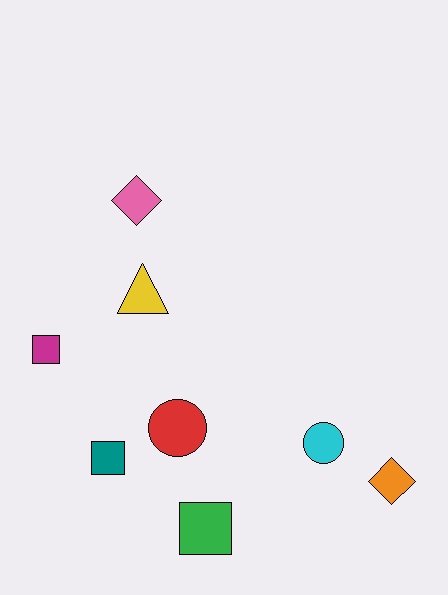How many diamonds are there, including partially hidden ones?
There are 2 diamonds.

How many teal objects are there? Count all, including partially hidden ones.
There is 1 teal object.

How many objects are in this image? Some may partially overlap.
There are 8 objects.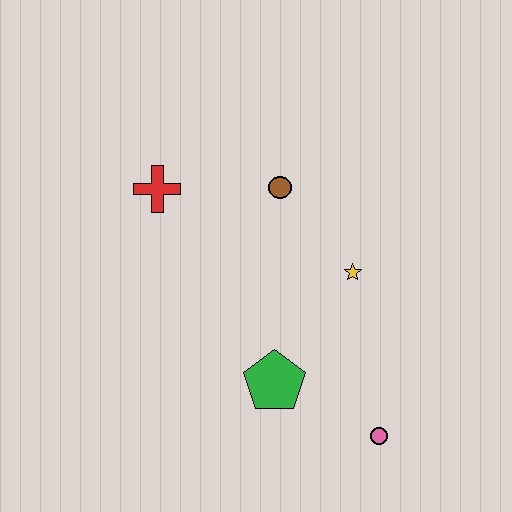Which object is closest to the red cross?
The brown circle is closest to the red cross.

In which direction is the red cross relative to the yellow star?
The red cross is to the left of the yellow star.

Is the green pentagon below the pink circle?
No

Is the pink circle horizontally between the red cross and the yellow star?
No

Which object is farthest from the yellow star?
The red cross is farthest from the yellow star.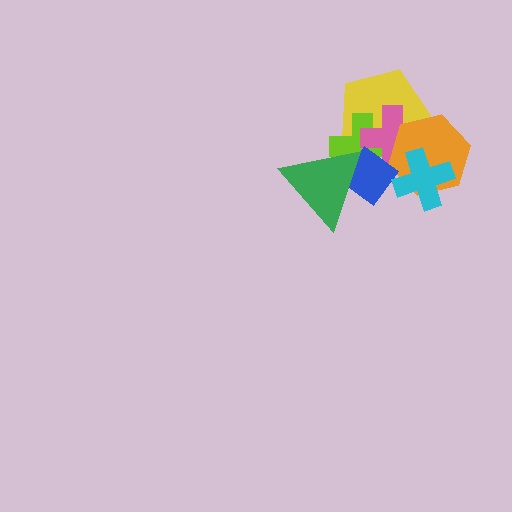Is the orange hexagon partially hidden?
Yes, it is partially covered by another shape.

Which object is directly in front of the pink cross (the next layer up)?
The orange hexagon is directly in front of the pink cross.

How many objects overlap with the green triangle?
2 objects overlap with the green triangle.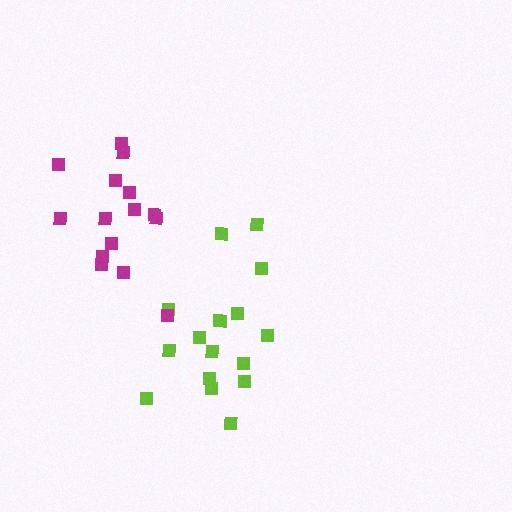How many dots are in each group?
Group 1: 16 dots, Group 2: 15 dots (31 total).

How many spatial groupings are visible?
There are 2 spatial groupings.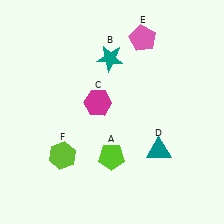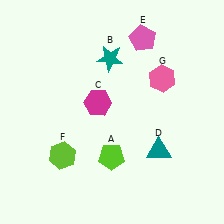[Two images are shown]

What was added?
A pink hexagon (G) was added in Image 2.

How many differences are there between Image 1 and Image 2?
There is 1 difference between the two images.